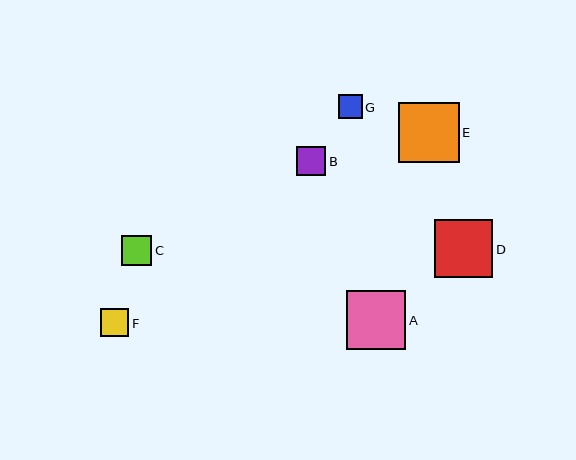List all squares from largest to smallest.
From largest to smallest: E, A, D, C, B, F, G.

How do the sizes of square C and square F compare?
Square C and square F are approximately the same size.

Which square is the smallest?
Square G is the smallest with a size of approximately 24 pixels.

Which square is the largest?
Square E is the largest with a size of approximately 60 pixels.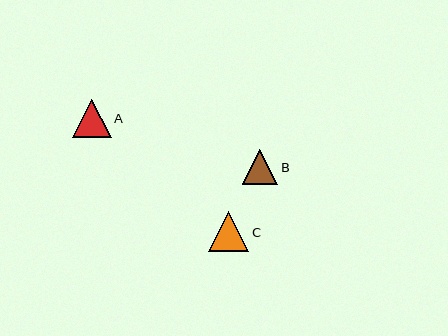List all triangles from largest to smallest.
From largest to smallest: C, A, B.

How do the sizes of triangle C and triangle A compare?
Triangle C and triangle A are approximately the same size.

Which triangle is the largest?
Triangle C is the largest with a size of approximately 40 pixels.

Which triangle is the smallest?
Triangle B is the smallest with a size of approximately 35 pixels.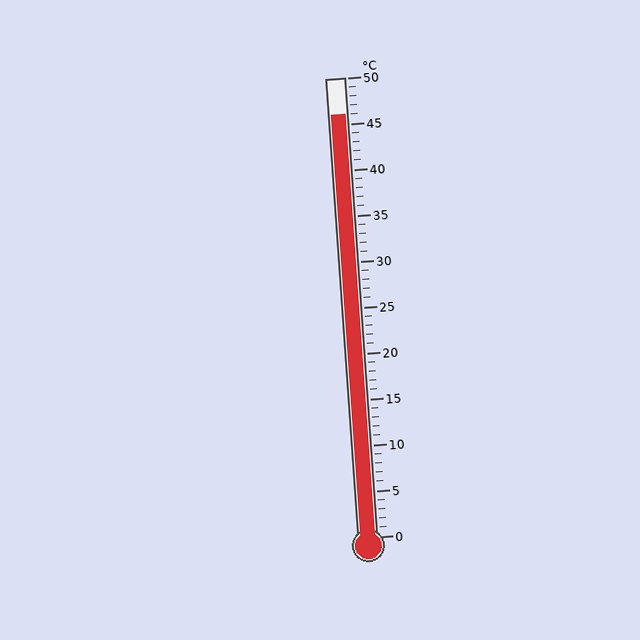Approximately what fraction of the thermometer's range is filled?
The thermometer is filled to approximately 90% of its range.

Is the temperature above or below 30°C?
The temperature is above 30°C.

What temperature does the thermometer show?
The thermometer shows approximately 46°C.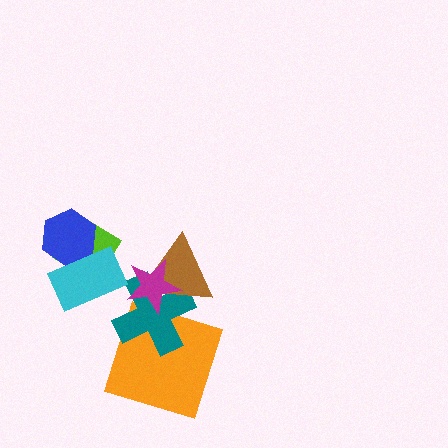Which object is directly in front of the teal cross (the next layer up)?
The brown triangle is directly in front of the teal cross.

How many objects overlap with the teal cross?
3 objects overlap with the teal cross.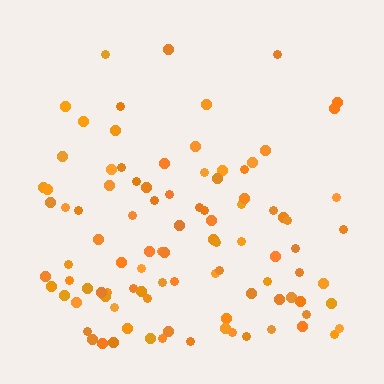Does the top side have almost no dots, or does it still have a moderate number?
Still a moderate number, just noticeably fewer than the bottom.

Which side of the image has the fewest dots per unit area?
The top.